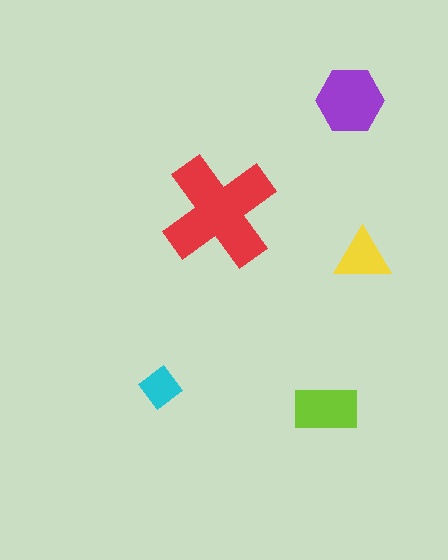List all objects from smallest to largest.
The cyan diamond, the yellow triangle, the lime rectangle, the purple hexagon, the red cross.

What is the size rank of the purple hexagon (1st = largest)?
2nd.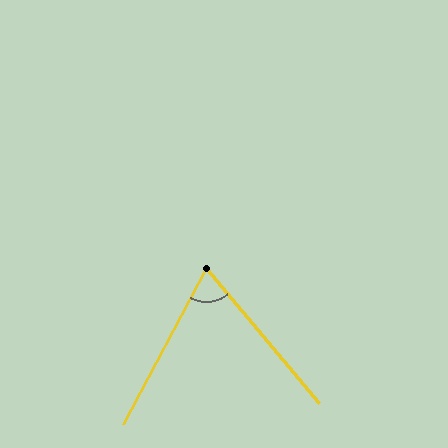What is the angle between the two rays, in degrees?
Approximately 68 degrees.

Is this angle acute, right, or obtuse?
It is acute.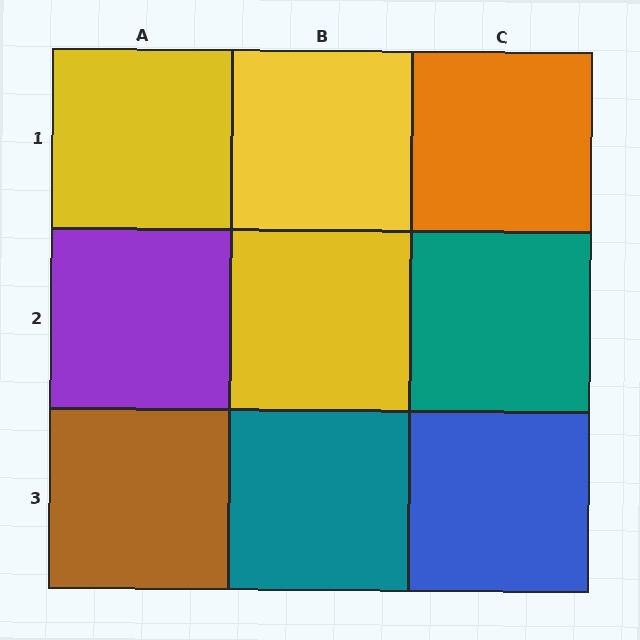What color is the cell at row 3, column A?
Brown.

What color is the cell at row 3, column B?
Teal.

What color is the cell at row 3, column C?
Blue.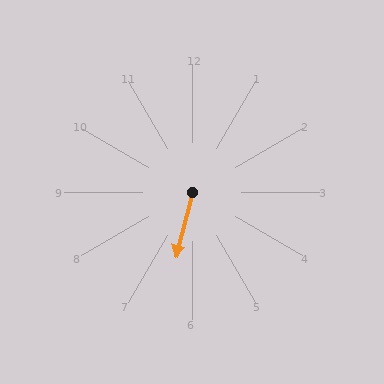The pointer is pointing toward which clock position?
Roughly 6 o'clock.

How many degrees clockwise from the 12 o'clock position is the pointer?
Approximately 194 degrees.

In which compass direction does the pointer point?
South.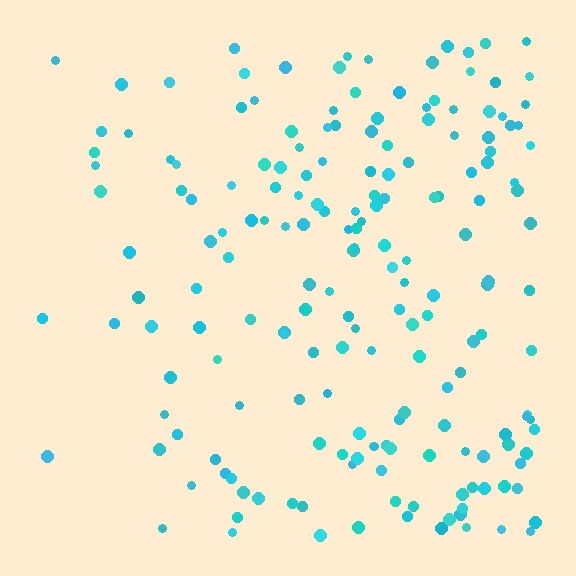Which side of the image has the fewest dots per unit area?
The left.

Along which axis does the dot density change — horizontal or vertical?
Horizontal.